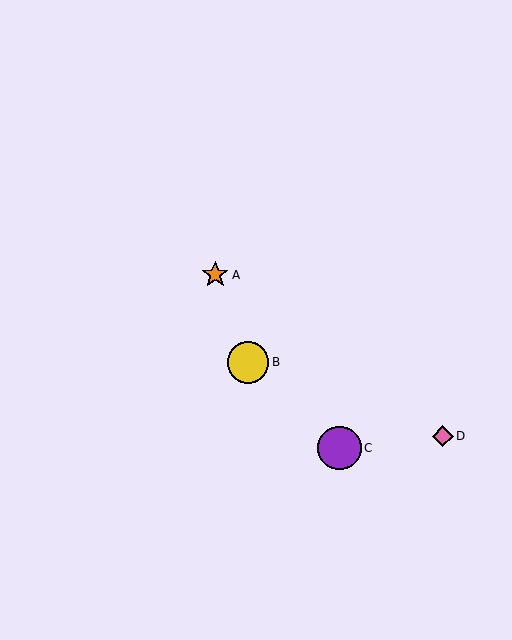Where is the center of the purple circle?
The center of the purple circle is at (340, 448).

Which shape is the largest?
The purple circle (labeled C) is the largest.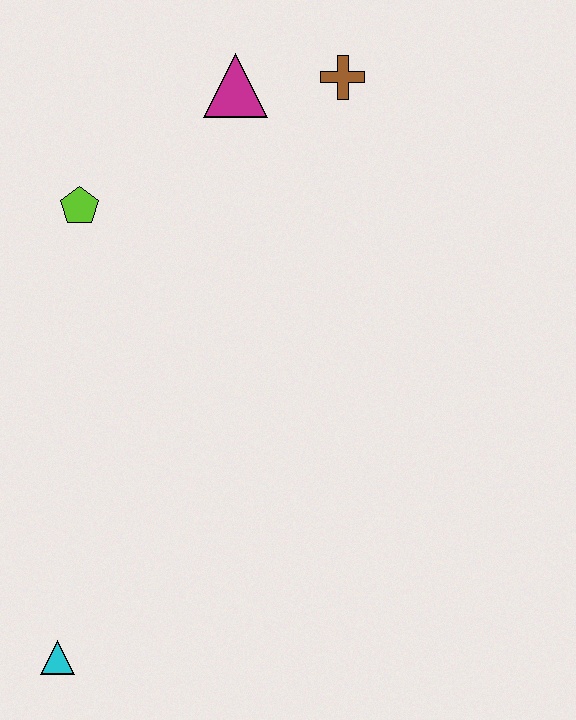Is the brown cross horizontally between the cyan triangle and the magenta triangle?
No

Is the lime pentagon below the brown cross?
Yes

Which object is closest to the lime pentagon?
The magenta triangle is closest to the lime pentagon.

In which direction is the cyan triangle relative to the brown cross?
The cyan triangle is below the brown cross.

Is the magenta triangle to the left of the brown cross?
Yes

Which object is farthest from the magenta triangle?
The cyan triangle is farthest from the magenta triangle.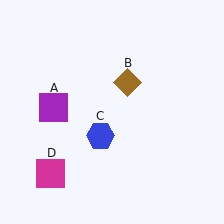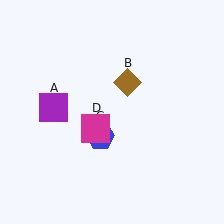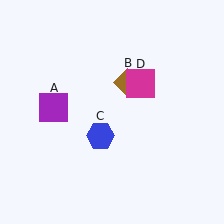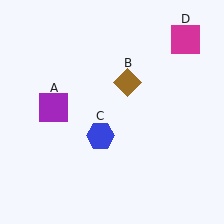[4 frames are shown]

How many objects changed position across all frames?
1 object changed position: magenta square (object D).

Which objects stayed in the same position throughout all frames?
Purple square (object A) and brown diamond (object B) and blue hexagon (object C) remained stationary.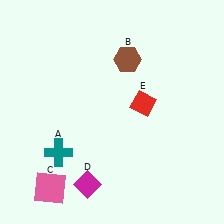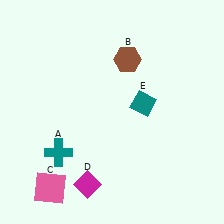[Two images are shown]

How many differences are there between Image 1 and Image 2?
There is 1 difference between the two images.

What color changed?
The diamond (E) changed from red in Image 1 to teal in Image 2.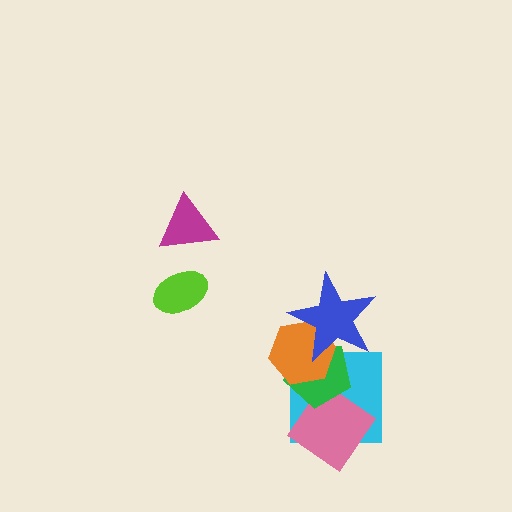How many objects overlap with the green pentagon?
4 objects overlap with the green pentagon.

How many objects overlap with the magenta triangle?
0 objects overlap with the magenta triangle.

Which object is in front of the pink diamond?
The green pentagon is in front of the pink diamond.